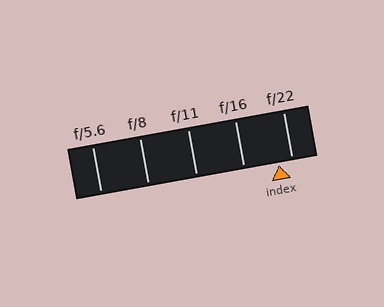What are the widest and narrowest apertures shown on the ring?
The widest aperture shown is f/5.6 and the narrowest is f/22.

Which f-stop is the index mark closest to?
The index mark is closest to f/22.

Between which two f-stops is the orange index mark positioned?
The index mark is between f/16 and f/22.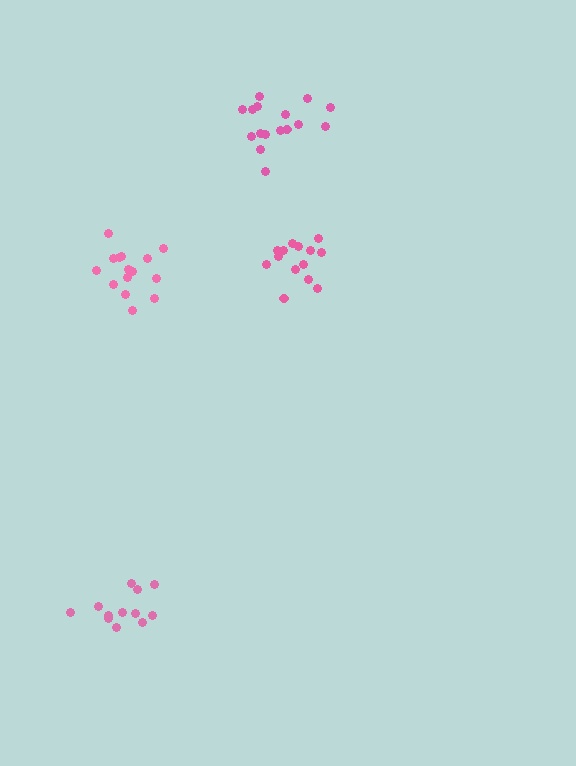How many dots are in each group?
Group 1: 15 dots, Group 2: 16 dots, Group 3: 12 dots, Group 4: 14 dots (57 total).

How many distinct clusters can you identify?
There are 4 distinct clusters.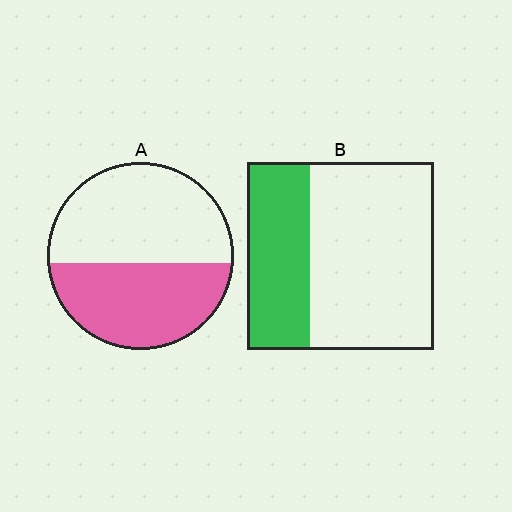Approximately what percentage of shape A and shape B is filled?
A is approximately 45% and B is approximately 35%.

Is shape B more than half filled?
No.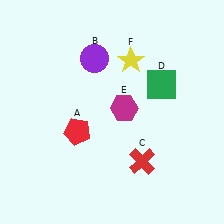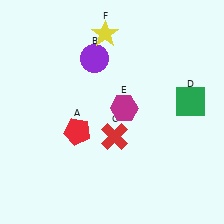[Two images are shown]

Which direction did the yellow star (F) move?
The yellow star (F) moved up.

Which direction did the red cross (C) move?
The red cross (C) moved left.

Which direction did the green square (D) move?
The green square (D) moved right.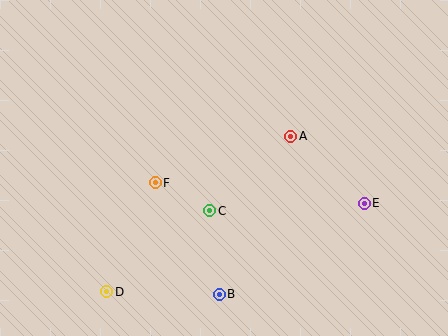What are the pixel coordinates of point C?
Point C is at (210, 211).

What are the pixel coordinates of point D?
Point D is at (107, 292).